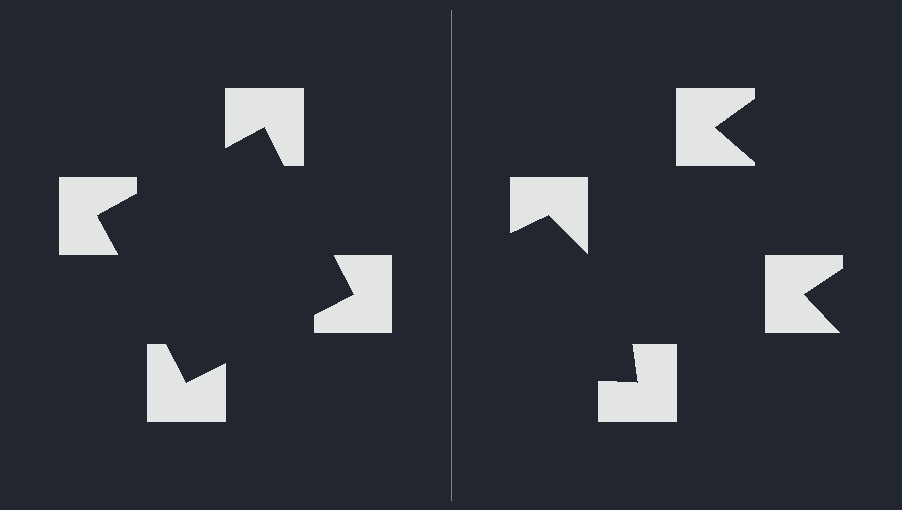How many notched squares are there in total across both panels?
8 — 4 on each side.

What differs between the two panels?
The notched squares are positioned identically on both sides; only the wedge orientations differ. On the left they align to a square; on the right they are misaligned.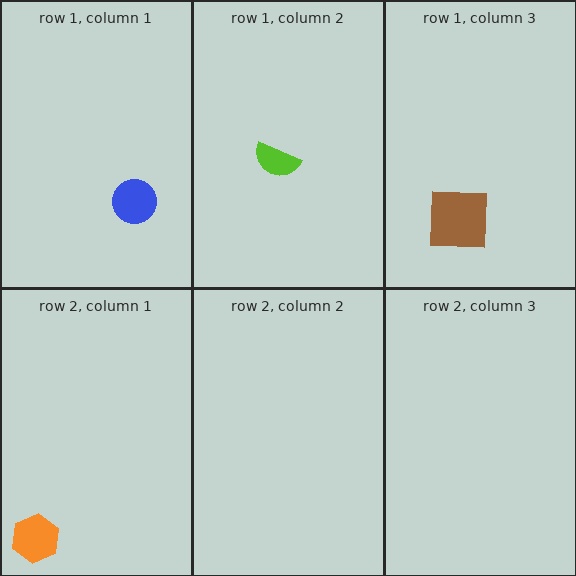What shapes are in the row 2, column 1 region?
The orange hexagon.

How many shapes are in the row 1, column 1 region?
1.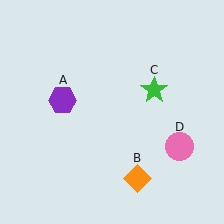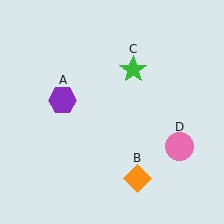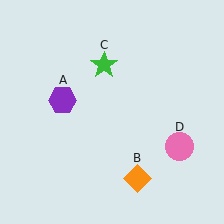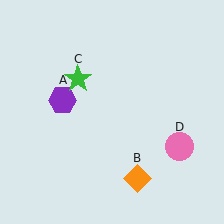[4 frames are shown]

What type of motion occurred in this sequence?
The green star (object C) rotated counterclockwise around the center of the scene.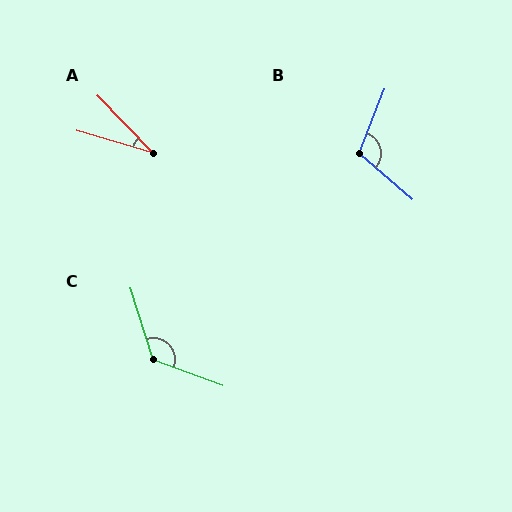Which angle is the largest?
C, at approximately 127 degrees.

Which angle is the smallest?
A, at approximately 29 degrees.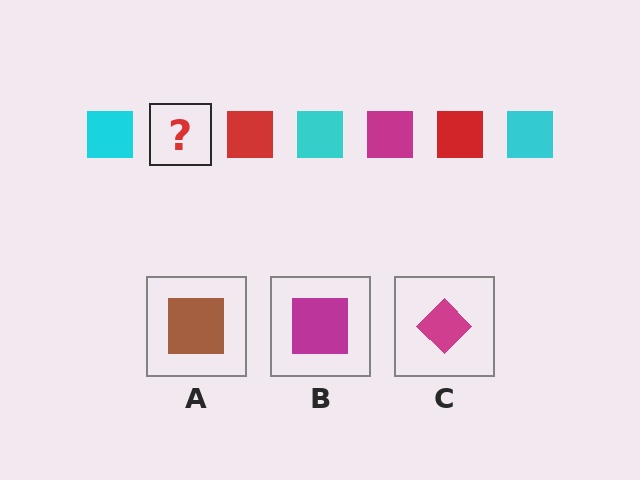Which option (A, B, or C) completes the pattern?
B.